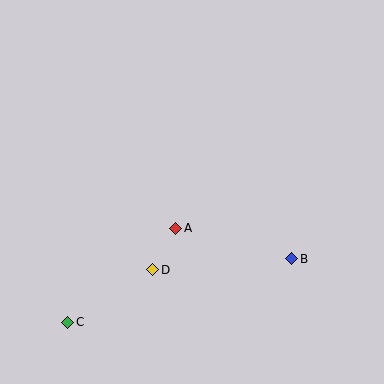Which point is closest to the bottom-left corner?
Point C is closest to the bottom-left corner.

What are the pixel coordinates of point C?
Point C is at (68, 322).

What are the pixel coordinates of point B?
Point B is at (292, 259).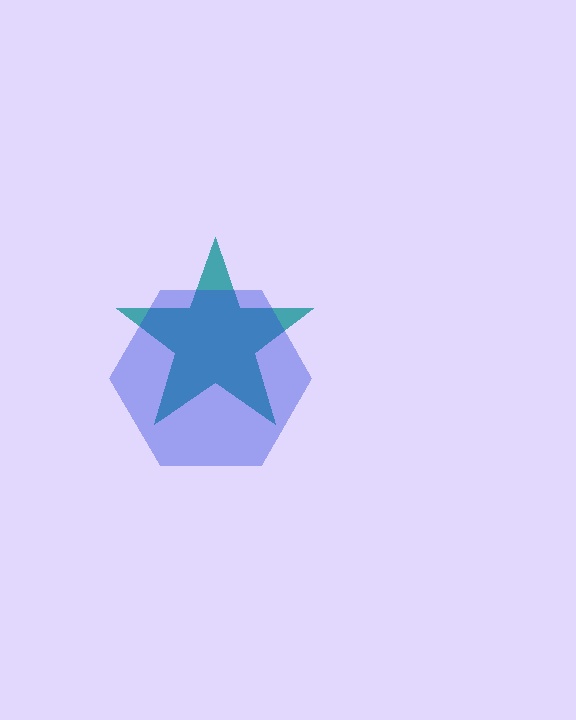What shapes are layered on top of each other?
The layered shapes are: a teal star, a blue hexagon.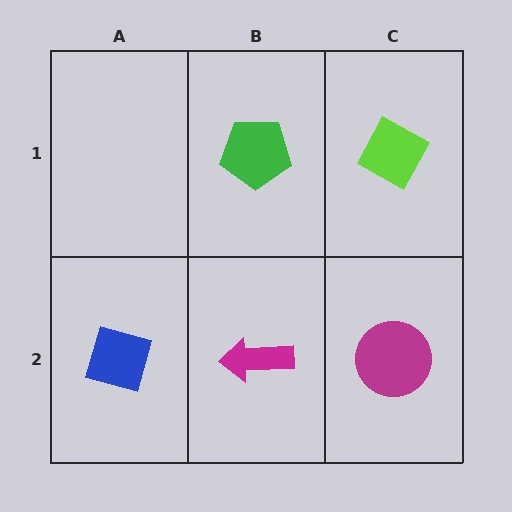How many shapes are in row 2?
3 shapes.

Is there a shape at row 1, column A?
No, that cell is empty.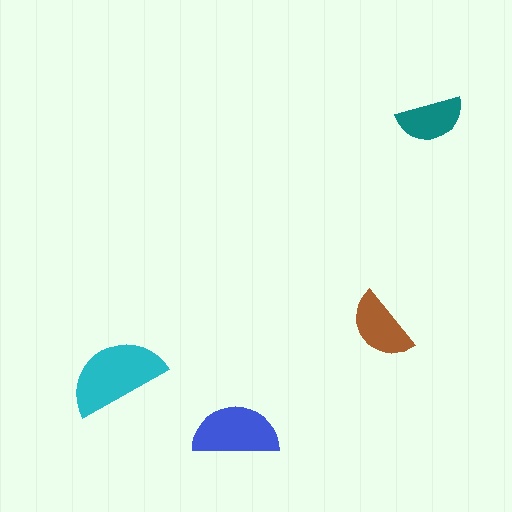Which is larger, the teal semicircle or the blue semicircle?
The blue one.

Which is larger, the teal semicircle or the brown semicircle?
The brown one.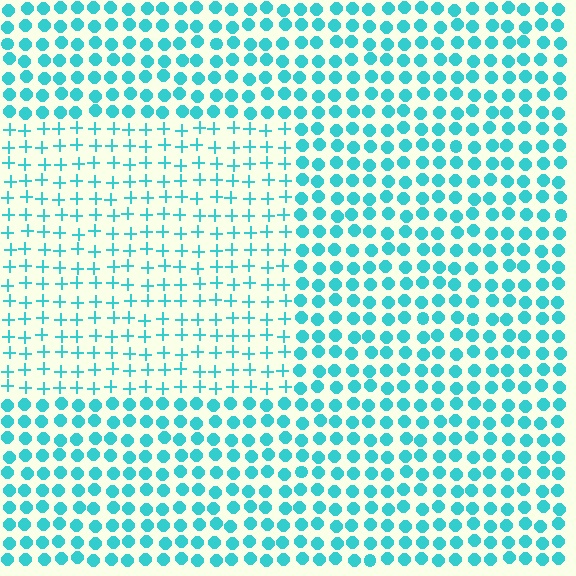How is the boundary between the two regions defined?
The boundary is defined by a change in element shape: plus signs inside vs. circles outside. All elements share the same color and spacing.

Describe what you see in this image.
The image is filled with small cyan elements arranged in a uniform grid. A rectangle-shaped region contains plus signs, while the surrounding area contains circles. The boundary is defined purely by the change in element shape.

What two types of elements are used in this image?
The image uses plus signs inside the rectangle region and circles outside it.